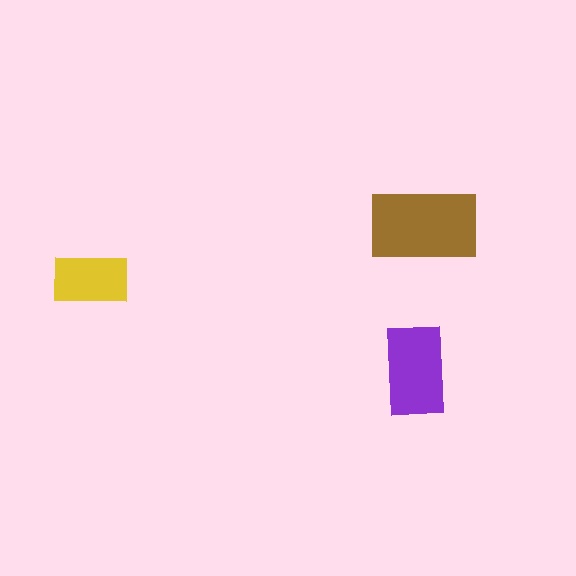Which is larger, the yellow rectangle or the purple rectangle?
The purple one.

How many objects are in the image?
There are 3 objects in the image.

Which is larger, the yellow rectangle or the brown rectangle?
The brown one.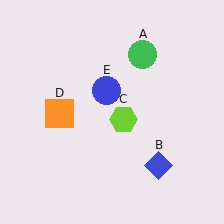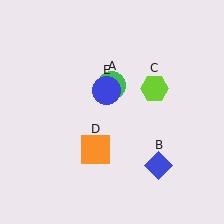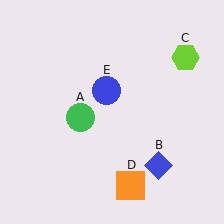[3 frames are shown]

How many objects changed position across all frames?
3 objects changed position: green circle (object A), lime hexagon (object C), orange square (object D).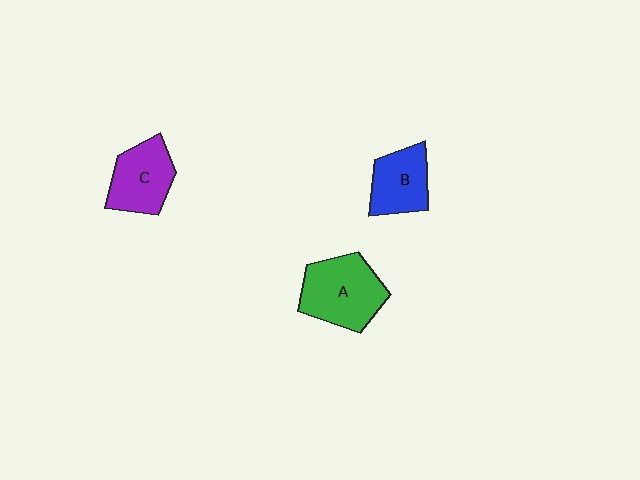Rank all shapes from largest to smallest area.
From largest to smallest: A (green), C (purple), B (blue).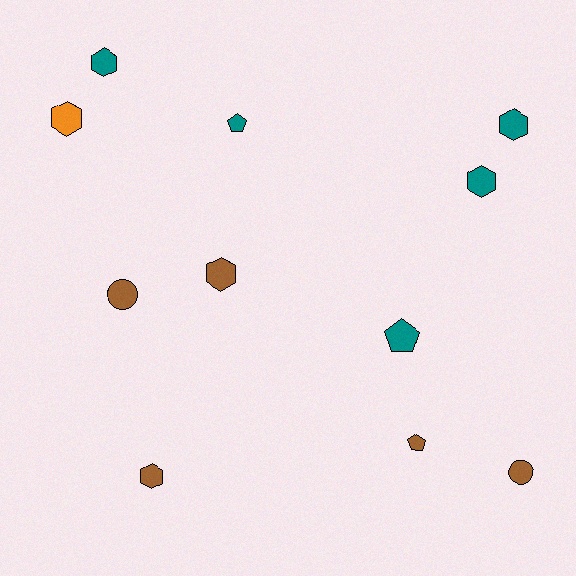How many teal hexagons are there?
There are 3 teal hexagons.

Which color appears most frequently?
Teal, with 5 objects.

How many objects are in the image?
There are 11 objects.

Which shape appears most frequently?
Hexagon, with 6 objects.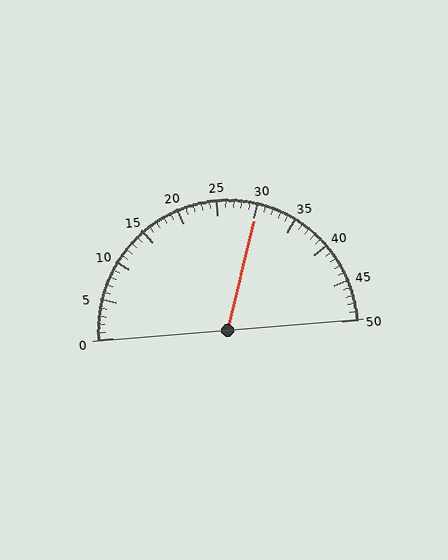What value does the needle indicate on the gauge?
The needle indicates approximately 30.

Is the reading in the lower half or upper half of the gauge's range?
The reading is in the upper half of the range (0 to 50).